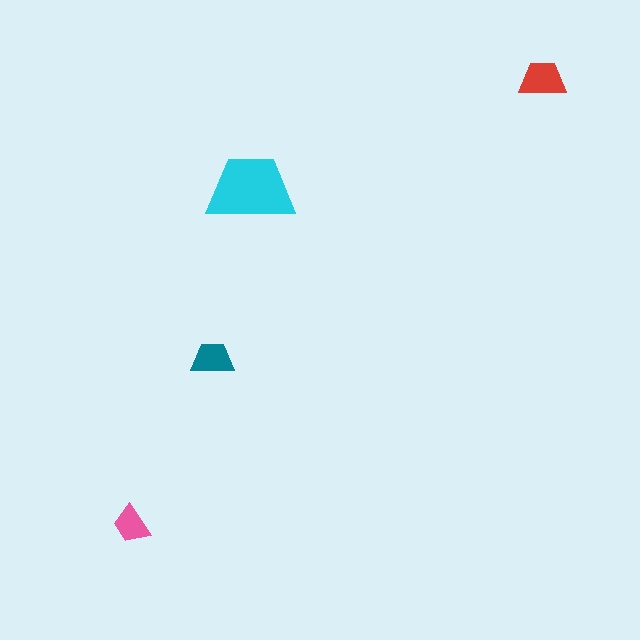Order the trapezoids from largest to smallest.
the cyan one, the red one, the teal one, the pink one.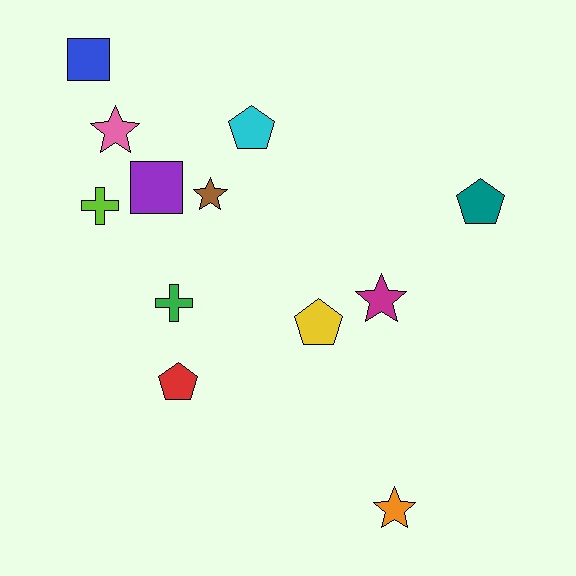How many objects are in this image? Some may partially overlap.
There are 12 objects.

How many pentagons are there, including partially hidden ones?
There are 4 pentagons.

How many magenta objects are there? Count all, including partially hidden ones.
There is 1 magenta object.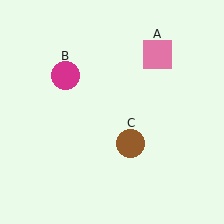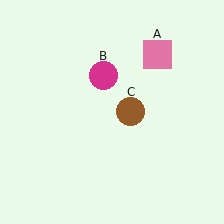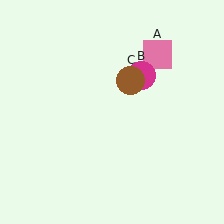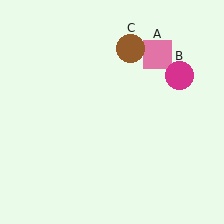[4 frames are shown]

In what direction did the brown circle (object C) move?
The brown circle (object C) moved up.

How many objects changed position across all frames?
2 objects changed position: magenta circle (object B), brown circle (object C).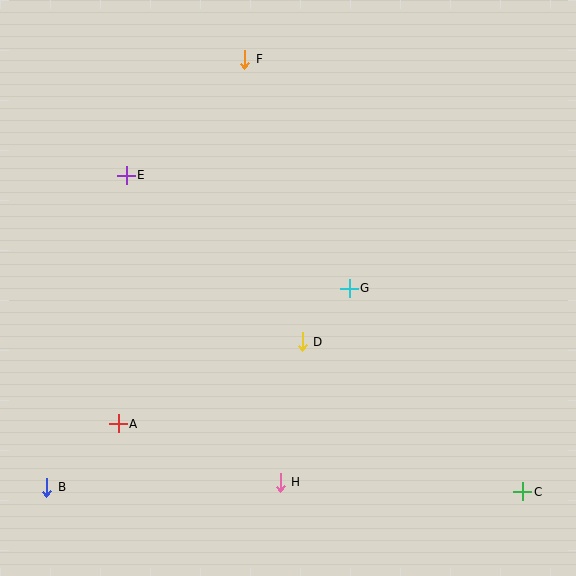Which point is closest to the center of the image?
Point D at (302, 342) is closest to the center.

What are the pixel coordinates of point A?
Point A is at (118, 424).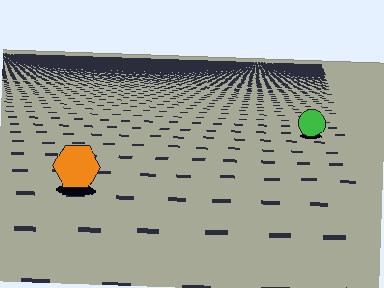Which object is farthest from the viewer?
The green circle is farthest from the viewer. It appears smaller and the ground texture around it is denser.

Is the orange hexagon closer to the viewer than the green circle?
Yes. The orange hexagon is closer — you can tell from the texture gradient: the ground texture is coarser near it.